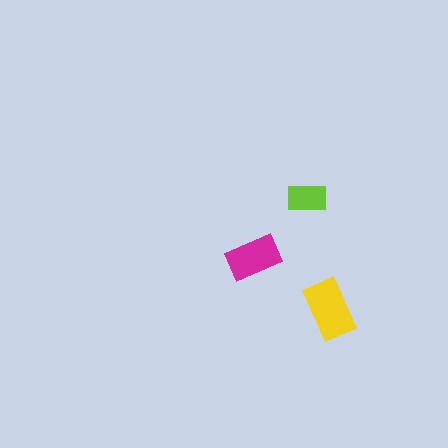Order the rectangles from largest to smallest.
the yellow one, the magenta one, the lime one.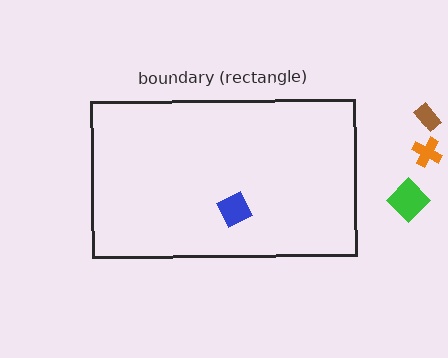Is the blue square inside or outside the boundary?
Inside.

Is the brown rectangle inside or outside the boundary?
Outside.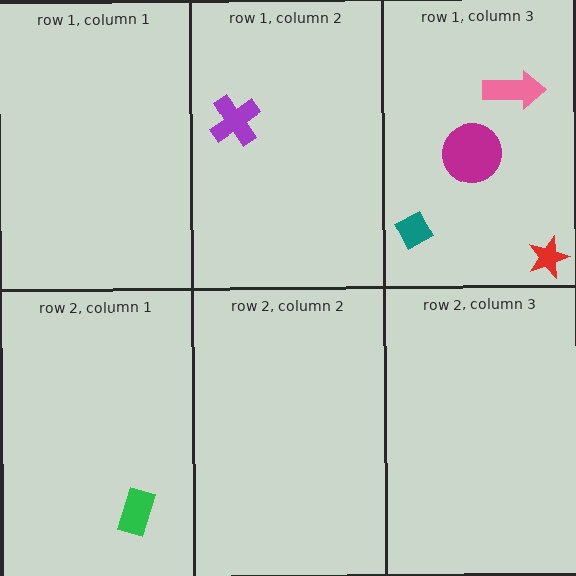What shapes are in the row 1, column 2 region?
The purple cross.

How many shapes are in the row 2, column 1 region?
1.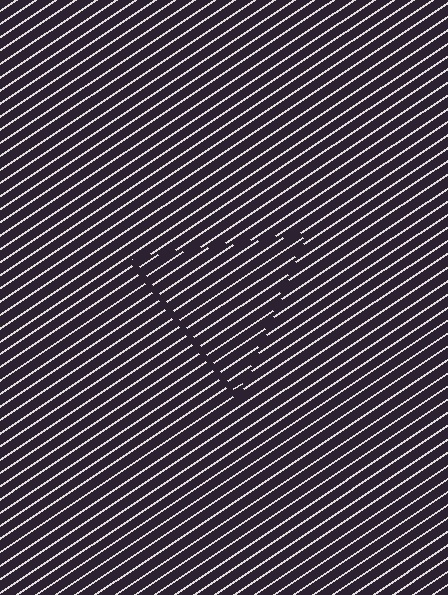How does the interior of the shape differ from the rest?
The interior of the shape contains the same grating, shifted by half a period — the contour is defined by the phase discontinuity where line-ends from the inner and outer gratings abut.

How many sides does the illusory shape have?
3 sides — the line-ends trace a triangle.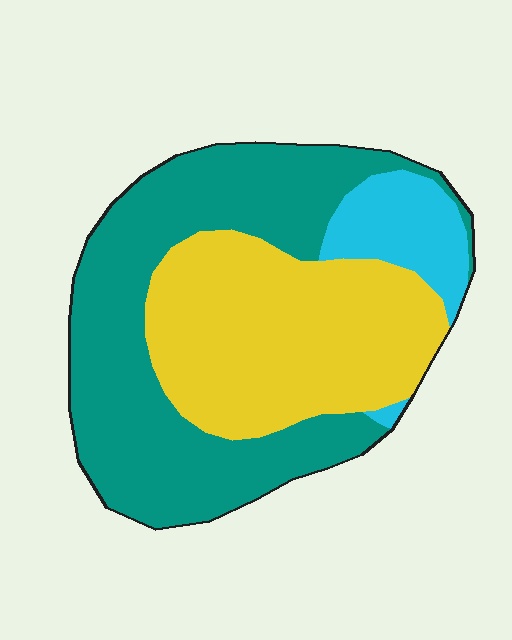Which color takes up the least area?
Cyan, at roughly 10%.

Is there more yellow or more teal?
Teal.